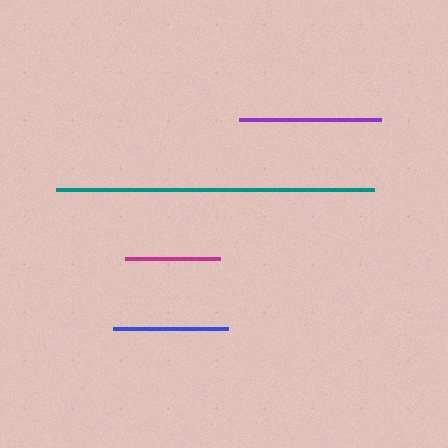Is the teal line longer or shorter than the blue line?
The teal line is longer than the blue line.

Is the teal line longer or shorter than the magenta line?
The teal line is longer than the magenta line.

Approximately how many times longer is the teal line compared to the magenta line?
The teal line is approximately 3.4 times the length of the magenta line.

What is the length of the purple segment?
The purple segment is approximately 143 pixels long.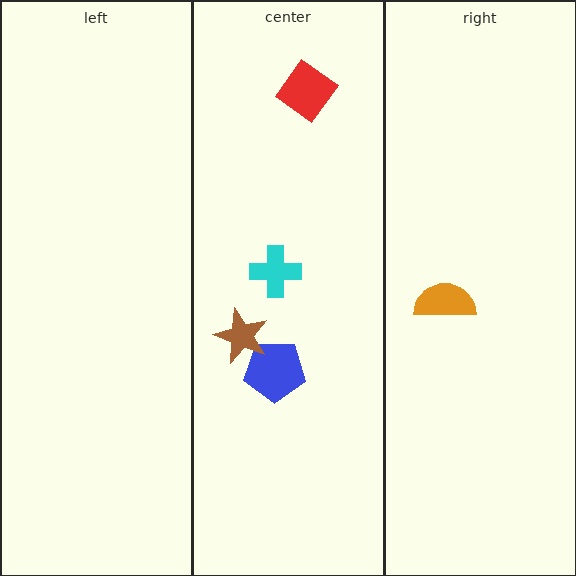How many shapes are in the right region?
1.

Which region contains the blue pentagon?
The center region.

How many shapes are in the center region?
4.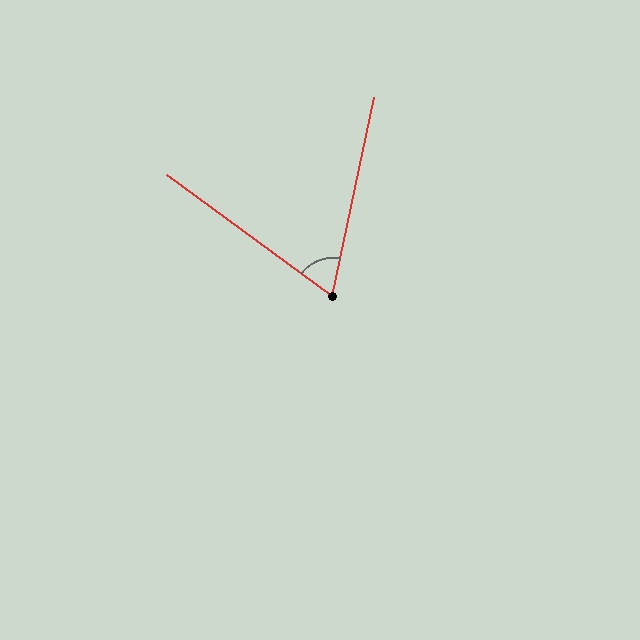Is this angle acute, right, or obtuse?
It is acute.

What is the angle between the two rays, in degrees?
Approximately 66 degrees.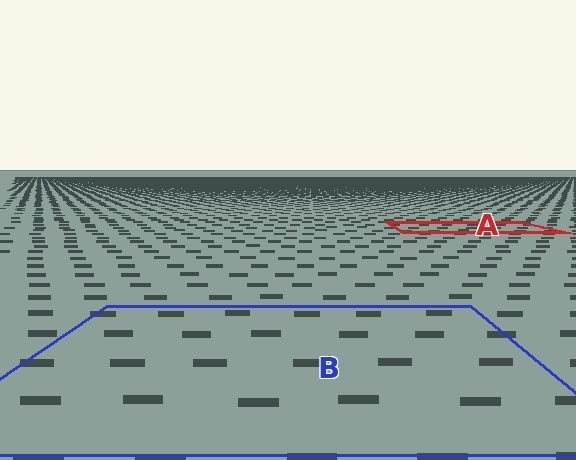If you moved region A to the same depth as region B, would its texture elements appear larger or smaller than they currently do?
They would appear larger. At a closer depth, the same texture elements are projected at a bigger on-screen size.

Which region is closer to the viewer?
Region B is closer. The texture elements there are larger and more spread out.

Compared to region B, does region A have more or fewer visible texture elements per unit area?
Region A has more texture elements per unit area — they are packed more densely because it is farther away.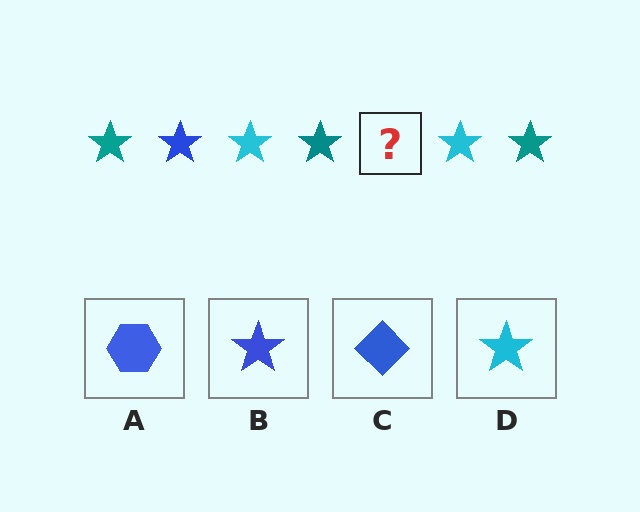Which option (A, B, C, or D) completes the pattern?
B.